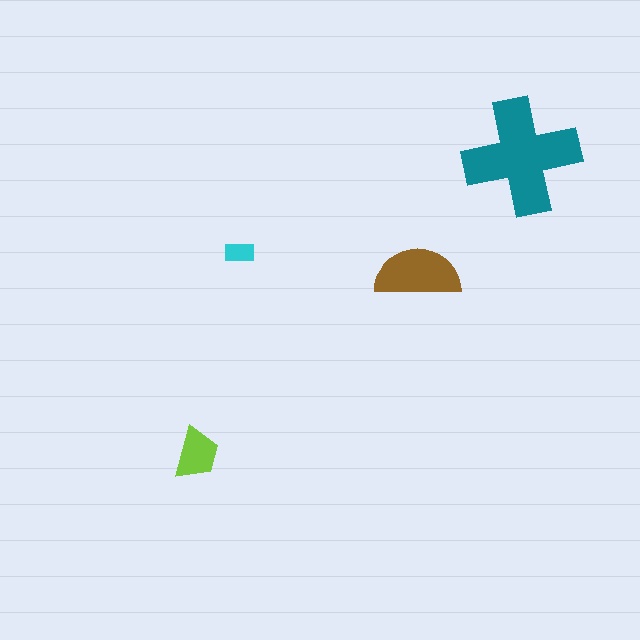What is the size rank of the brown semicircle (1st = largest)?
2nd.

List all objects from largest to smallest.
The teal cross, the brown semicircle, the lime trapezoid, the cyan rectangle.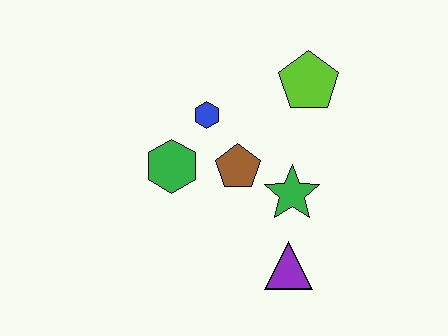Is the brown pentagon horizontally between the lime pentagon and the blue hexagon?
Yes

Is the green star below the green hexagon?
Yes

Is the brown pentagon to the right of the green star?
No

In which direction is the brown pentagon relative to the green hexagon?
The brown pentagon is to the right of the green hexagon.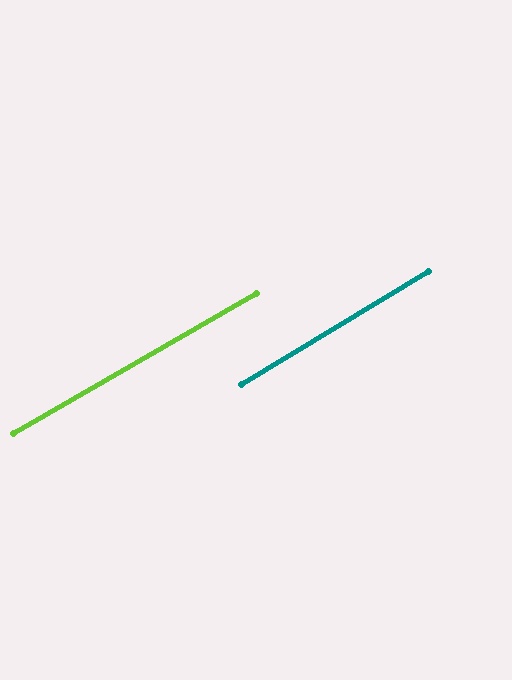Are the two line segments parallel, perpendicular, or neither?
Parallel — their directions differ by only 1.2°.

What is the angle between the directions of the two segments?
Approximately 1 degree.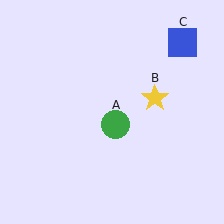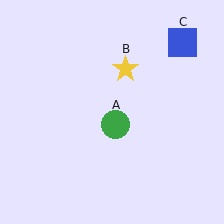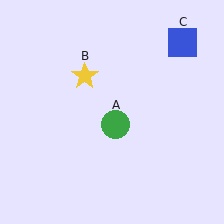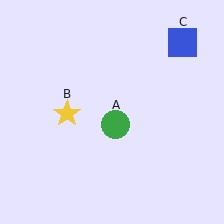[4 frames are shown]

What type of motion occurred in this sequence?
The yellow star (object B) rotated counterclockwise around the center of the scene.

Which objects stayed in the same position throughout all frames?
Green circle (object A) and blue square (object C) remained stationary.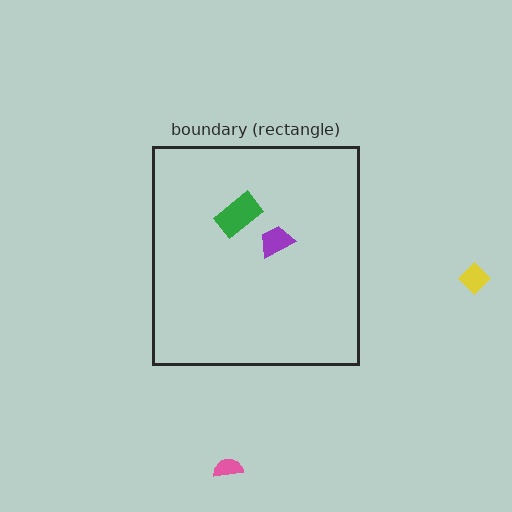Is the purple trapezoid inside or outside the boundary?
Inside.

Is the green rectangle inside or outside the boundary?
Inside.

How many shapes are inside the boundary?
2 inside, 2 outside.